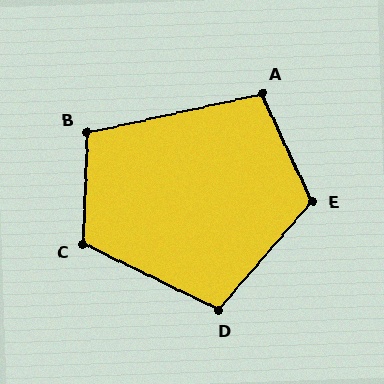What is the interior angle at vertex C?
Approximately 114 degrees (obtuse).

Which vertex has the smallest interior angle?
A, at approximately 103 degrees.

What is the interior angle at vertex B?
Approximately 105 degrees (obtuse).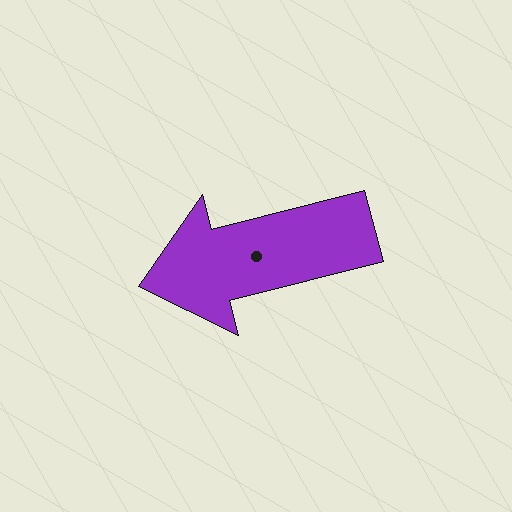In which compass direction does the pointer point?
West.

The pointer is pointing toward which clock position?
Roughly 9 o'clock.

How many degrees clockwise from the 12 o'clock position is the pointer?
Approximately 256 degrees.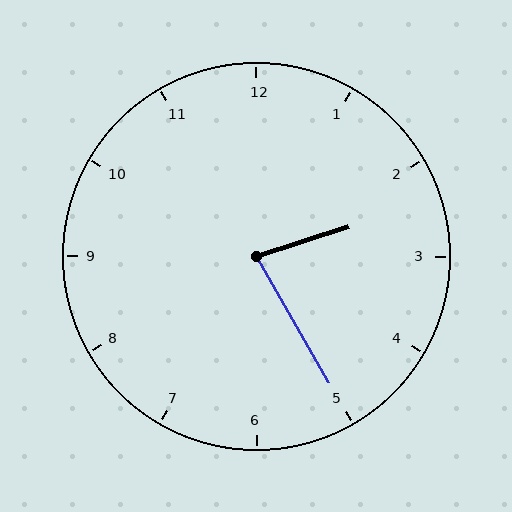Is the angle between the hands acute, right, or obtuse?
It is acute.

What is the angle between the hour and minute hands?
Approximately 78 degrees.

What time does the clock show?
2:25.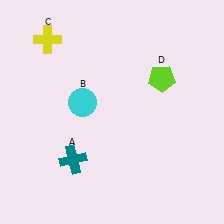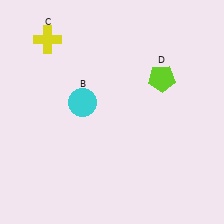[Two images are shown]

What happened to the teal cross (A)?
The teal cross (A) was removed in Image 2. It was in the bottom-left area of Image 1.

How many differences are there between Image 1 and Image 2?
There is 1 difference between the two images.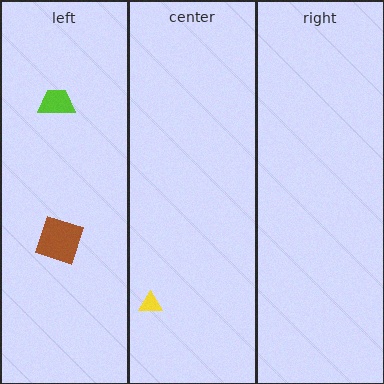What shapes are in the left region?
The lime trapezoid, the brown square.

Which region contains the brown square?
The left region.